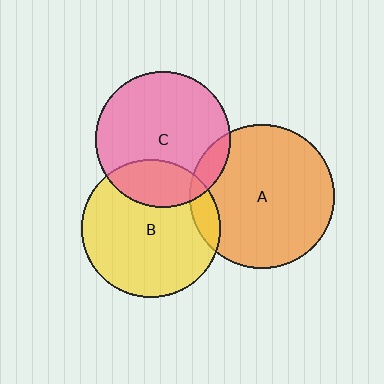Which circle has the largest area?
Circle A (orange).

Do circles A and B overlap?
Yes.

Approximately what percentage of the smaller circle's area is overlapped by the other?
Approximately 10%.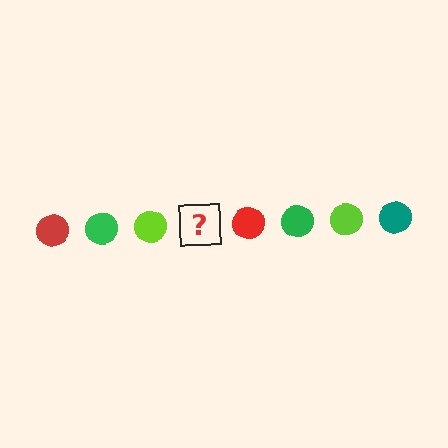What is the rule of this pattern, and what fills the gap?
The rule is that the pattern cycles through red, green, lime, teal circles. The gap should be filled with a teal circle.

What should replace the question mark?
The question mark should be replaced with a teal circle.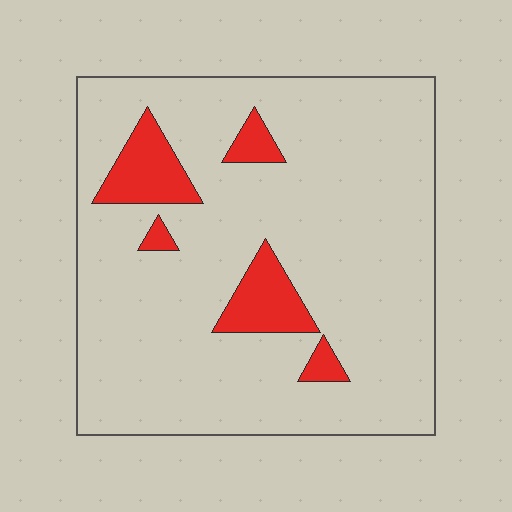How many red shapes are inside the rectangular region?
5.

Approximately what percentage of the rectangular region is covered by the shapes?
Approximately 10%.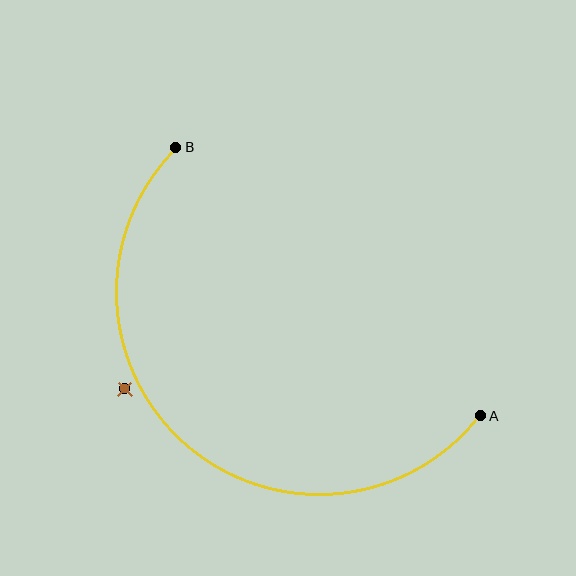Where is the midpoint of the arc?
The arc midpoint is the point on the curve farthest from the straight line joining A and B. It sits below and to the left of that line.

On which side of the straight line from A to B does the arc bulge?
The arc bulges below and to the left of the straight line connecting A and B.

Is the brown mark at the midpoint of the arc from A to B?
No — the brown mark does not lie on the arc at all. It sits slightly outside the curve.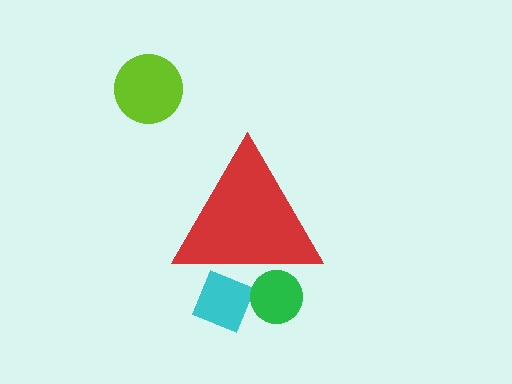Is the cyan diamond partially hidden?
Yes, the cyan diamond is partially hidden behind the red triangle.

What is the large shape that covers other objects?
A red triangle.